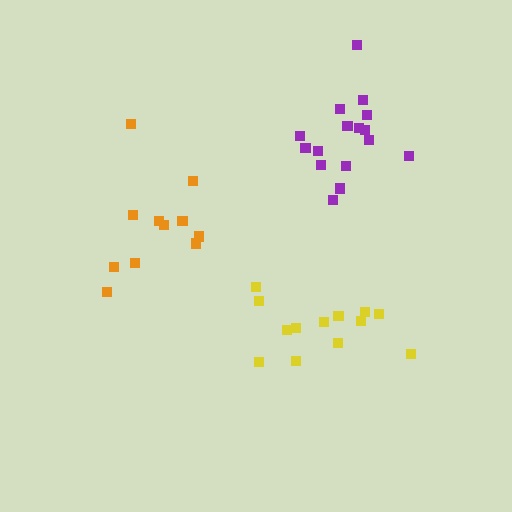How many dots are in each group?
Group 1: 16 dots, Group 2: 11 dots, Group 3: 13 dots (40 total).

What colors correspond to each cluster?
The clusters are colored: purple, orange, yellow.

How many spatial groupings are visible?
There are 3 spatial groupings.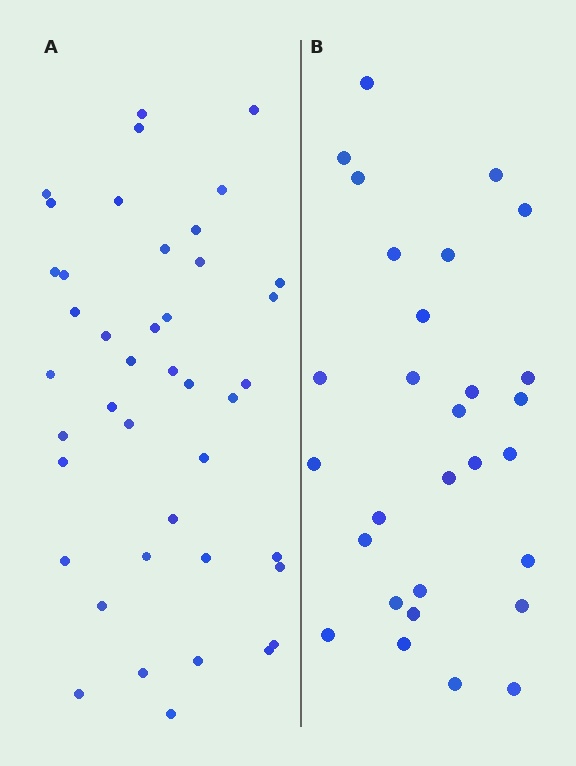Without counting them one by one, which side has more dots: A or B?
Region A (the left region) has more dots.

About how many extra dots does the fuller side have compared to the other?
Region A has approximately 15 more dots than region B.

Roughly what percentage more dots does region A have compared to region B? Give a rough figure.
About 45% more.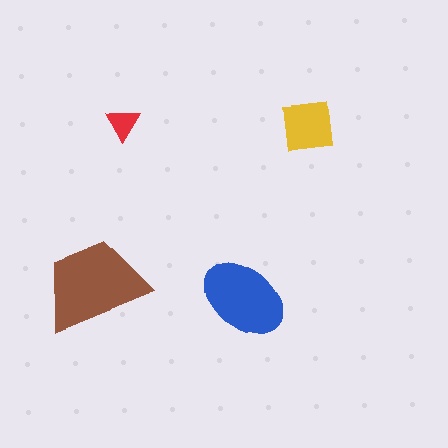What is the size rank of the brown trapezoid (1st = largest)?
1st.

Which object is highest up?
The red triangle is topmost.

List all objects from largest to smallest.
The brown trapezoid, the blue ellipse, the yellow square, the red triangle.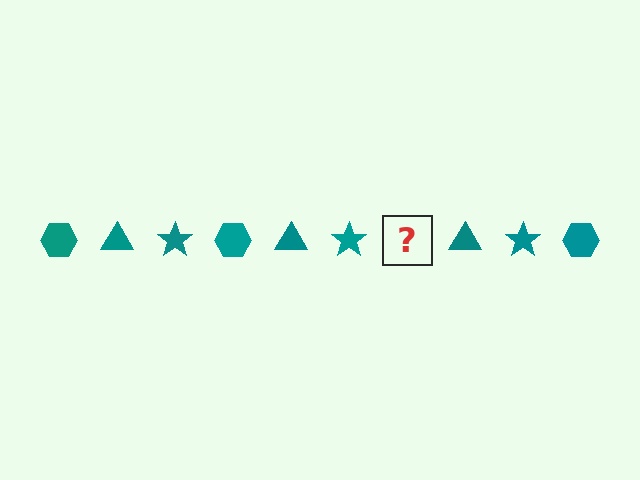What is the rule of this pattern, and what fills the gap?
The rule is that the pattern cycles through hexagon, triangle, star shapes in teal. The gap should be filled with a teal hexagon.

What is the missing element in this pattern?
The missing element is a teal hexagon.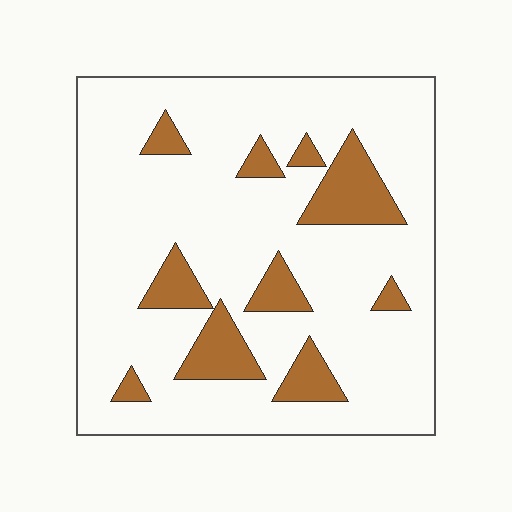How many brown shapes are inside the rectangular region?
10.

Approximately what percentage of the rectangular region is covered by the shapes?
Approximately 15%.